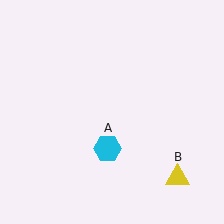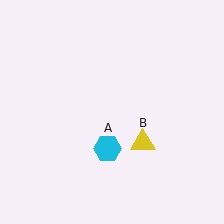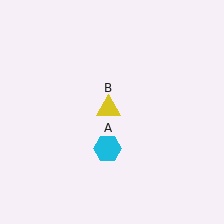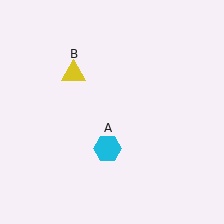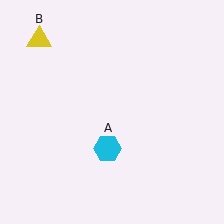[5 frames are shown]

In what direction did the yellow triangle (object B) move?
The yellow triangle (object B) moved up and to the left.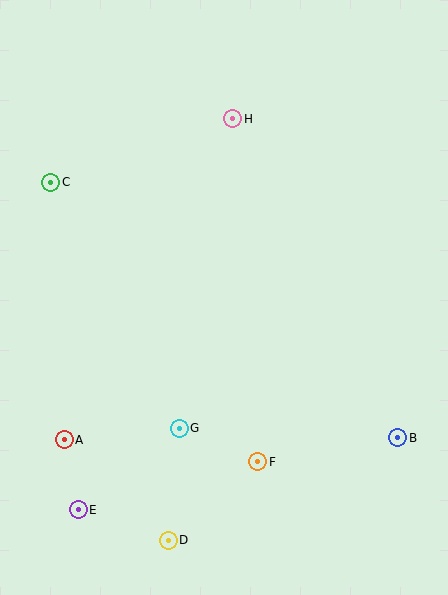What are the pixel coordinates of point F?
Point F is at (258, 462).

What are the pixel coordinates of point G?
Point G is at (179, 428).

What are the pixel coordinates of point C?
Point C is at (51, 182).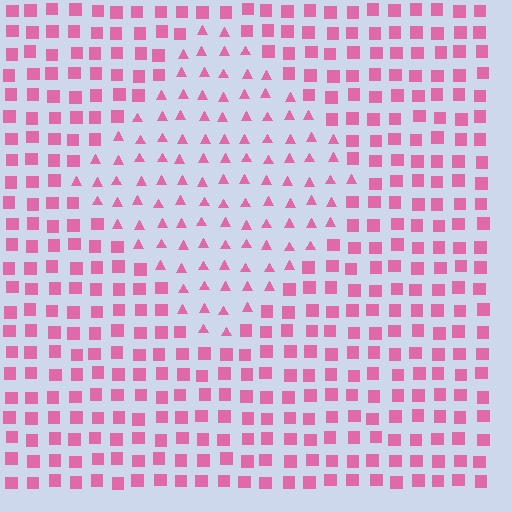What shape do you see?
I see a diamond.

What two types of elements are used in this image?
The image uses triangles inside the diamond region and squares outside it.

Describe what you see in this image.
The image is filled with small pink elements arranged in a uniform grid. A diamond-shaped region contains triangles, while the surrounding area contains squares. The boundary is defined purely by the change in element shape.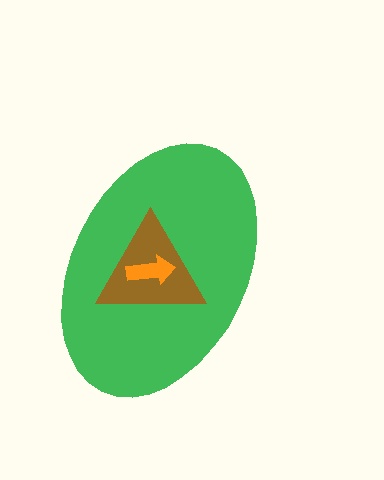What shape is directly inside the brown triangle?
The orange arrow.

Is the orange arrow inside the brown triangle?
Yes.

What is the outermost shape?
The green ellipse.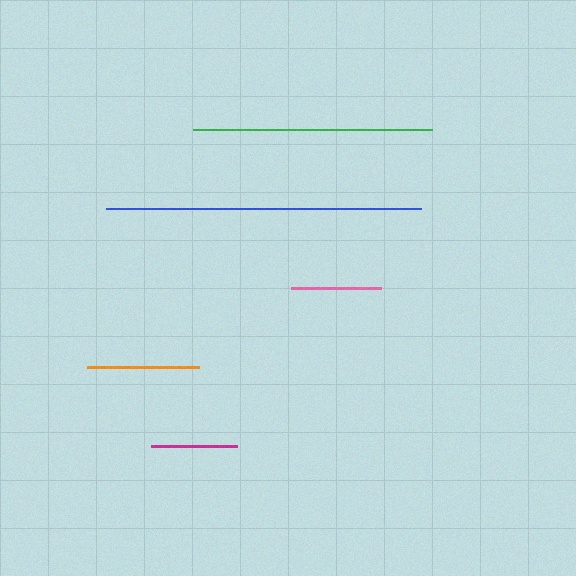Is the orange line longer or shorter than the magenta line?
The orange line is longer than the magenta line.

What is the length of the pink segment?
The pink segment is approximately 90 pixels long.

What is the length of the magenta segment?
The magenta segment is approximately 86 pixels long.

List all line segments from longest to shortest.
From longest to shortest: blue, green, orange, pink, magenta.